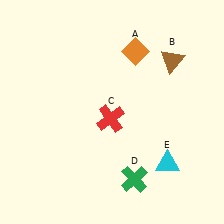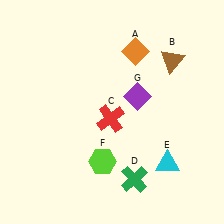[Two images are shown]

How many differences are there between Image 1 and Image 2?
There are 2 differences between the two images.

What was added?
A lime hexagon (F), a purple diamond (G) were added in Image 2.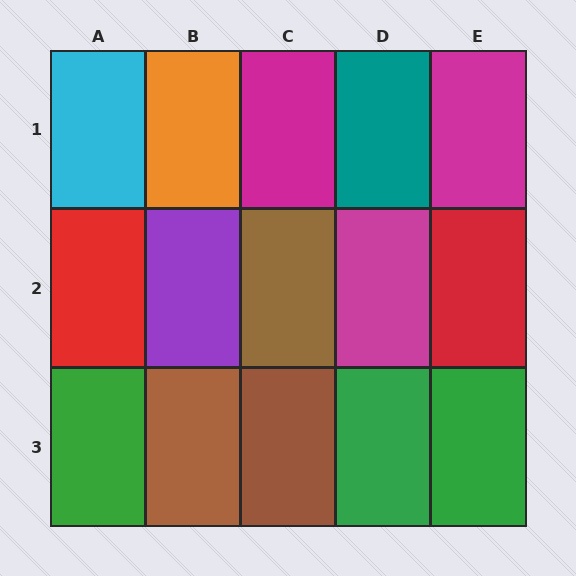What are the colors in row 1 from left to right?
Cyan, orange, magenta, teal, magenta.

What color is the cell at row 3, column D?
Green.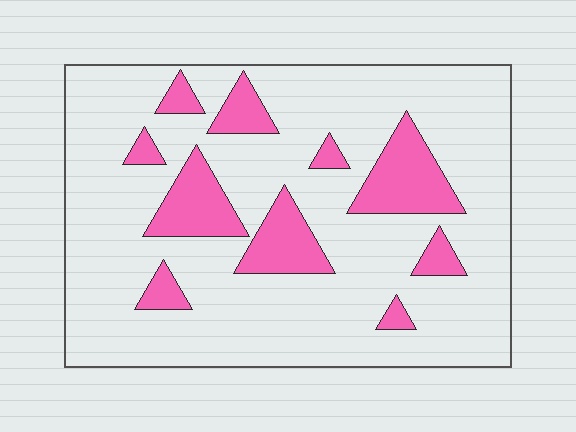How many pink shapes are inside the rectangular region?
10.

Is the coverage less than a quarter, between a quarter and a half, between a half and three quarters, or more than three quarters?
Less than a quarter.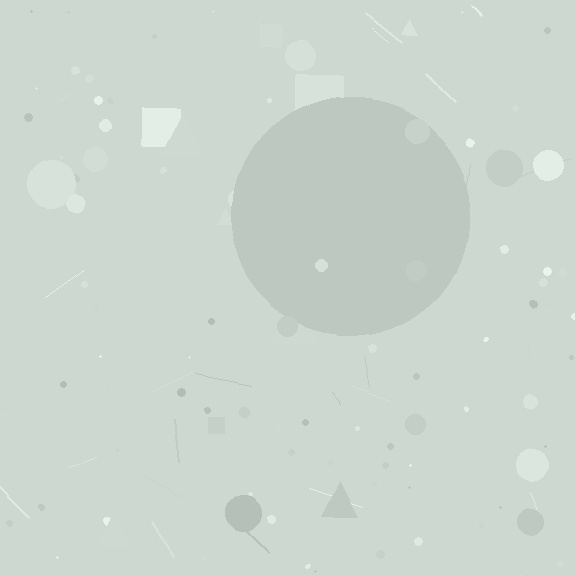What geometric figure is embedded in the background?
A circle is embedded in the background.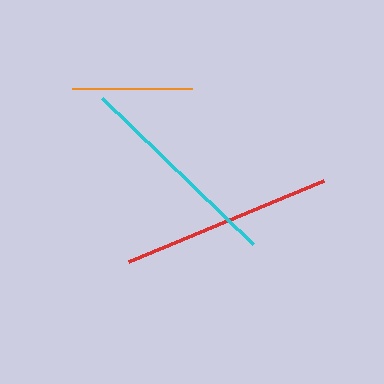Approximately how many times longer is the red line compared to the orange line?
The red line is approximately 1.8 times the length of the orange line.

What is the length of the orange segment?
The orange segment is approximately 120 pixels long.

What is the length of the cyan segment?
The cyan segment is approximately 210 pixels long.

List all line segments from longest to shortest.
From longest to shortest: red, cyan, orange.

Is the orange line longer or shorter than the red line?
The red line is longer than the orange line.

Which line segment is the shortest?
The orange line is the shortest at approximately 120 pixels.